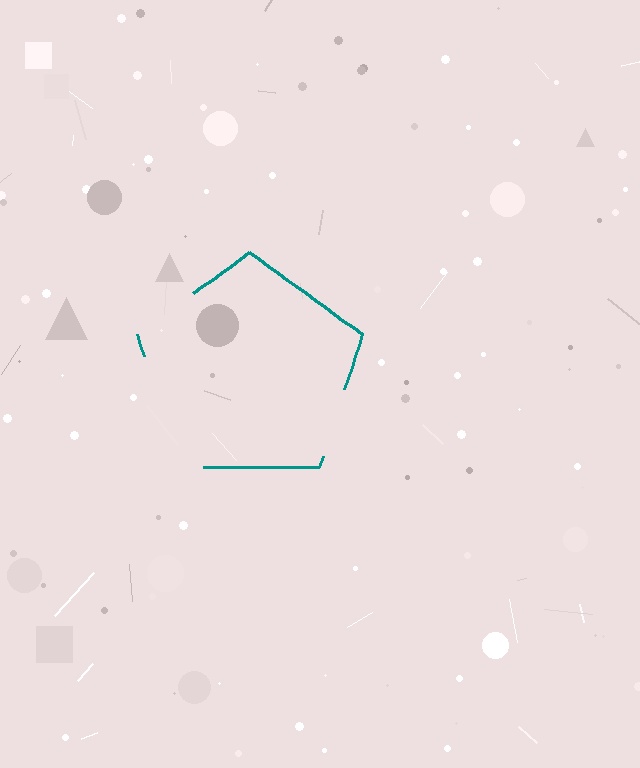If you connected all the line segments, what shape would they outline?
They would outline a pentagon.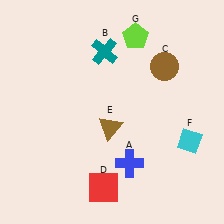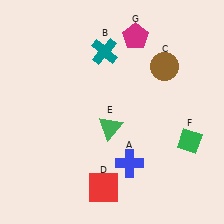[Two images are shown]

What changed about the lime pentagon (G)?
In Image 1, G is lime. In Image 2, it changed to magenta.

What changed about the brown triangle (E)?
In Image 1, E is brown. In Image 2, it changed to green.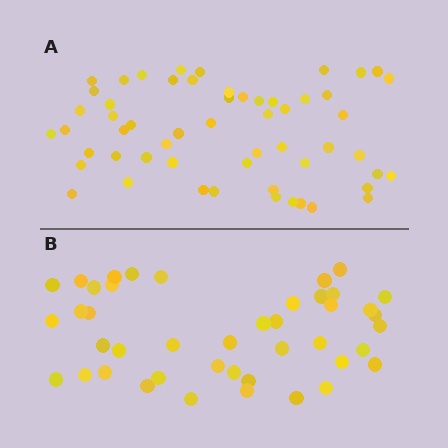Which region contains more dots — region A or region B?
Region A (the top region) has more dots.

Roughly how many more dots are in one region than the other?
Region A has approximately 15 more dots than region B.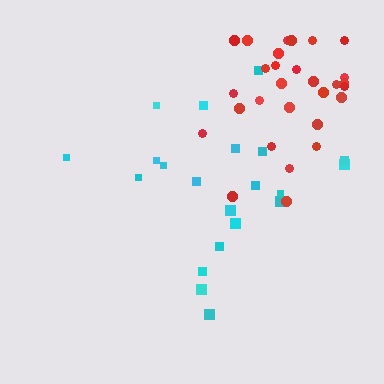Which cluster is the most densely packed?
Red.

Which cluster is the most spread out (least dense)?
Cyan.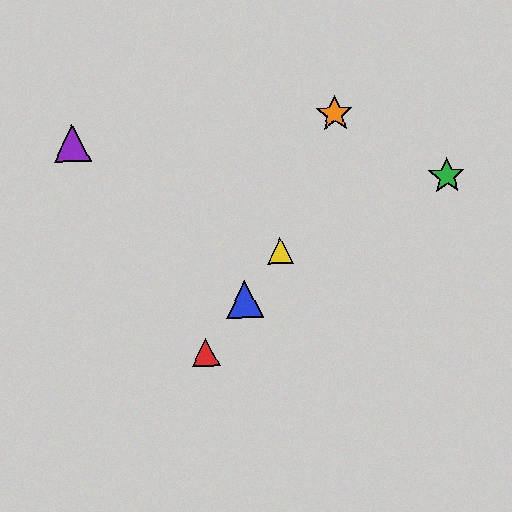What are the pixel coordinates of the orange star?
The orange star is at (334, 114).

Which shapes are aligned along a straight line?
The red triangle, the blue triangle, the yellow triangle are aligned along a straight line.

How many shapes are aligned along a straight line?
3 shapes (the red triangle, the blue triangle, the yellow triangle) are aligned along a straight line.